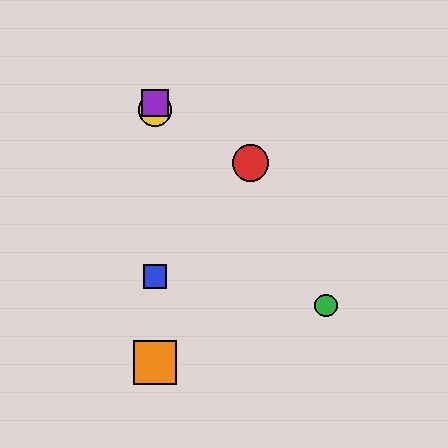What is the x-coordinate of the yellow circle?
The yellow circle is at x≈155.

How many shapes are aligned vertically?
4 shapes (the blue square, the yellow circle, the purple square, the orange square) are aligned vertically.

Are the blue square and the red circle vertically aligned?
No, the blue square is at x≈155 and the red circle is at x≈250.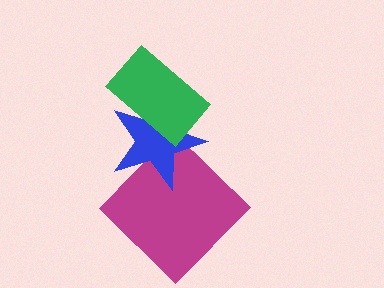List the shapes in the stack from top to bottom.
From top to bottom: the green rectangle, the blue star, the magenta diamond.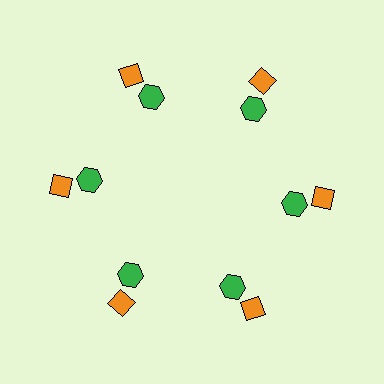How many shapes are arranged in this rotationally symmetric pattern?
There are 12 shapes, arranged in 6 groups of 2.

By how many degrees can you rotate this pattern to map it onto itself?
The pattern maps onto itself every 60 degrees of rotation.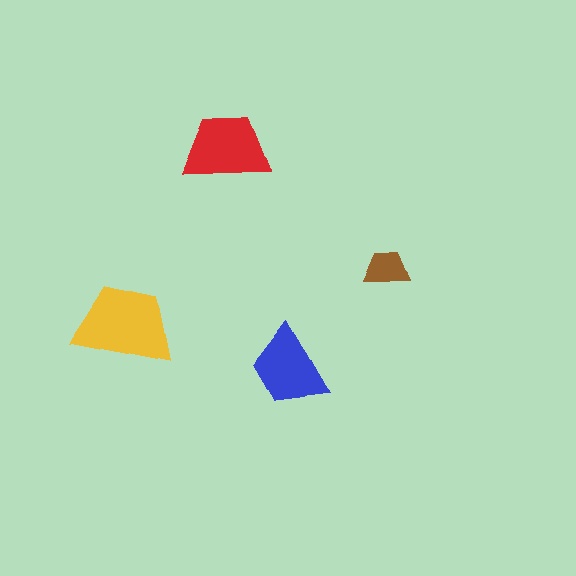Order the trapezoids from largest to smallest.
the yellow one, the red one, the blue one, the brown one.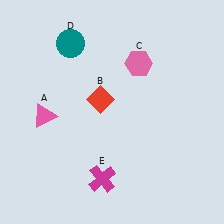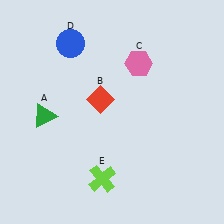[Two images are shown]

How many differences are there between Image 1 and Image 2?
There are 3 differences between the two images.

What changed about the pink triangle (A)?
In Image 1, A is pink. In Image 2, it changed to green.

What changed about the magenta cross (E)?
In Image 1, E is magenta. In Image 2, it changed to lime.